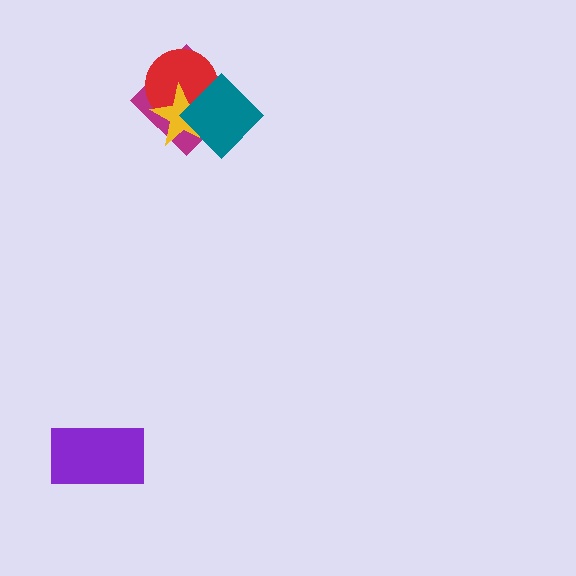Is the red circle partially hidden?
Yes, it is partially covered by another shape.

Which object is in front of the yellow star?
The teal diamond is in front of the yellow star.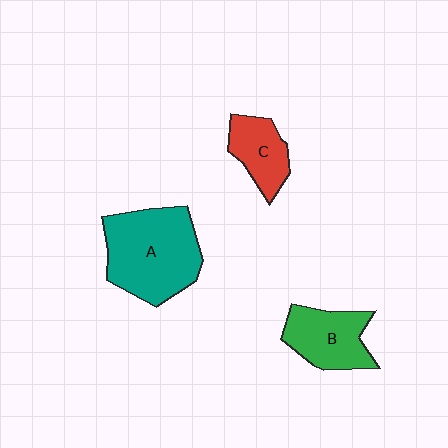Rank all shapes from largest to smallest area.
From largest to smallest: A (teal), B (green), C (red).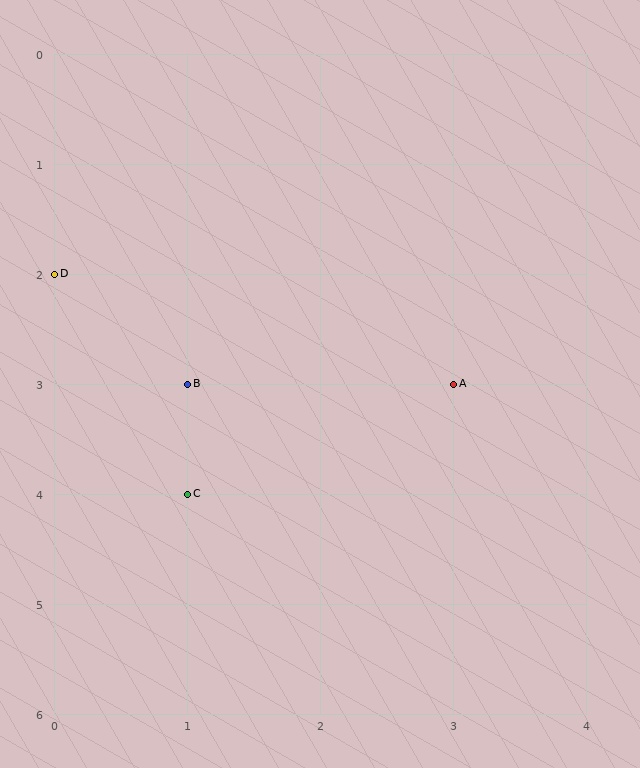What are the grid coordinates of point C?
Point C is at grid coordinates (1, 4).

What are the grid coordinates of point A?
Point A is at grid coordinates (3, 3).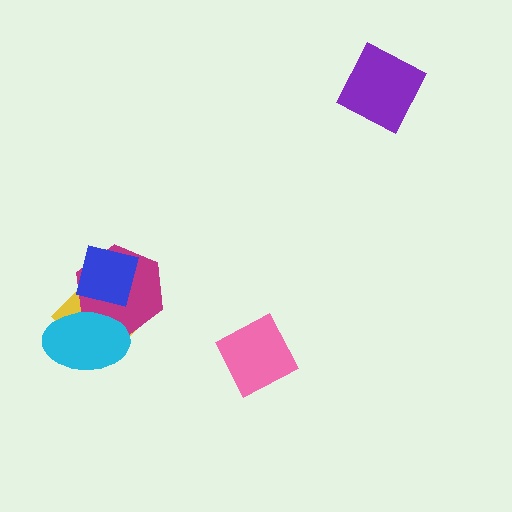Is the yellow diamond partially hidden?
Yes, it is partially covered by another shape.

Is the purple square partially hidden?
No, no other shape covers it.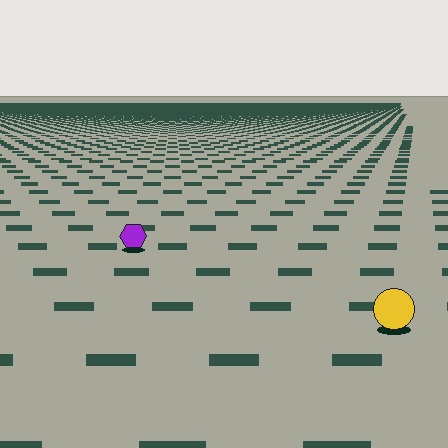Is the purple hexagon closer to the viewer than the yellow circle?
No. The yellow circle is closer — you can tell from the texture gradient: the ground texture is coarser near it.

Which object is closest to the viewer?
The yellow circle is closest. The texture marks near it are larger and more spread out.